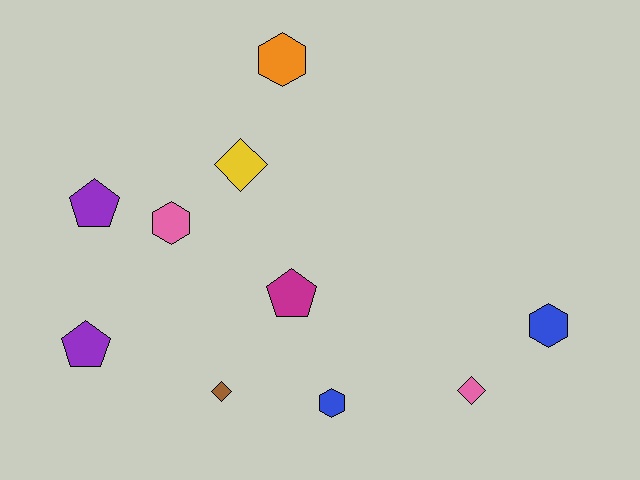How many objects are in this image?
There are 10 objects.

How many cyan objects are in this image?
There are no cyan objects.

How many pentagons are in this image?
There are 3 pentagons.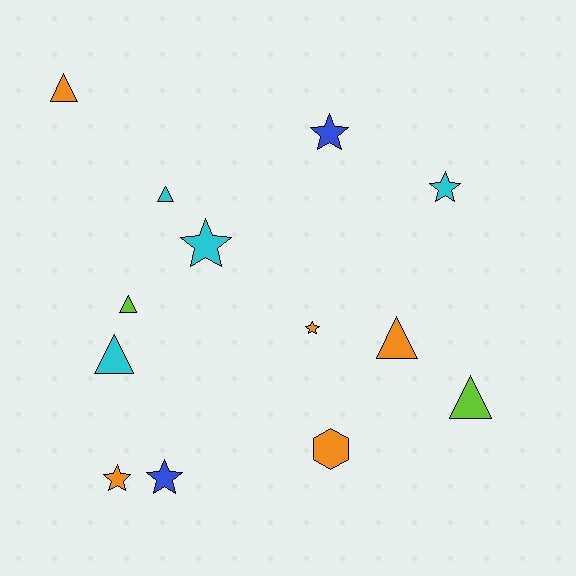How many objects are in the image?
There are 13 objects.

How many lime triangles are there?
There are 2 lime triangles.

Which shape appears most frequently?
Star, with 6 objects.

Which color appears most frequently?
Orange, with 5 objects.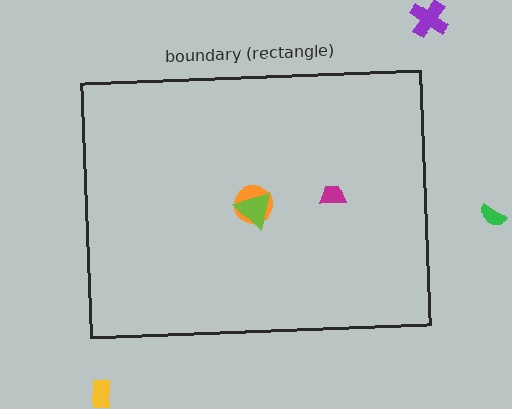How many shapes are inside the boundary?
3 inside, 3 outside.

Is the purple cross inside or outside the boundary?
Outside.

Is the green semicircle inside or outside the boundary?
Outside.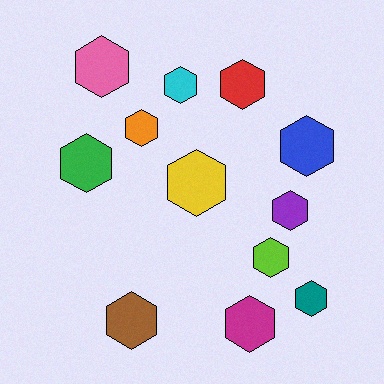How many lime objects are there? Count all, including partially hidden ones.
There is 1 lime object.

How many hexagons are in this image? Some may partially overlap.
There are 12 hexagons.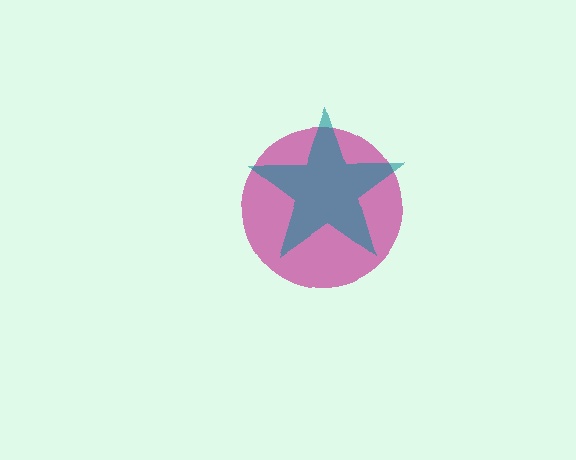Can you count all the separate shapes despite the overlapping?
Yes, there are 2 separate shapes.